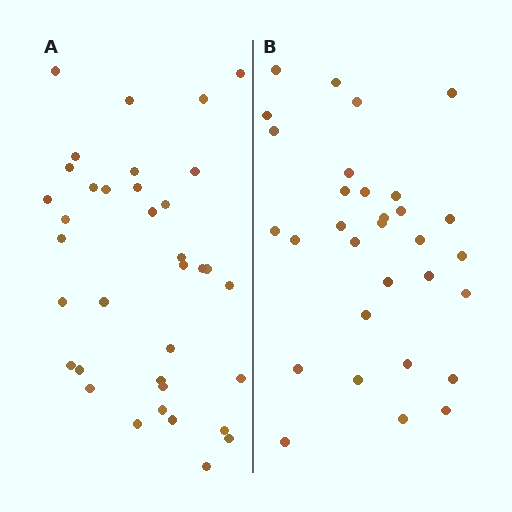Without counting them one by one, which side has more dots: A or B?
Region A (the left region) has more dots.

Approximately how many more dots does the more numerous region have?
Region A has about 5 more dots than region B.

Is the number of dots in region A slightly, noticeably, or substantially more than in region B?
Region A has only slightly more — the two regions are fairly close. The ratio is roughly 1.2 to 1.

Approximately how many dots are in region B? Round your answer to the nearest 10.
About 30 dots. (The exact count is 31, which rounds to 30.)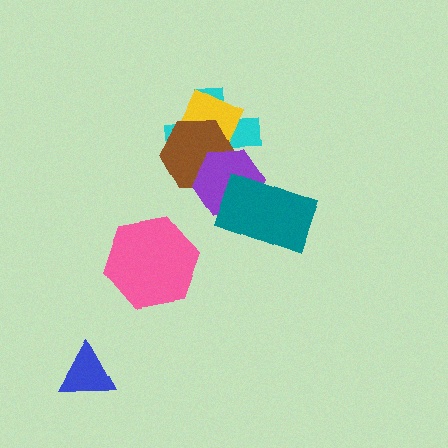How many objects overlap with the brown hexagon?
3 objects overlap with the brown hexagon.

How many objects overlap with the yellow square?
2 objects overlap with the yellow square.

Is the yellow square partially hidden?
Yes, it is partially covered by another shape.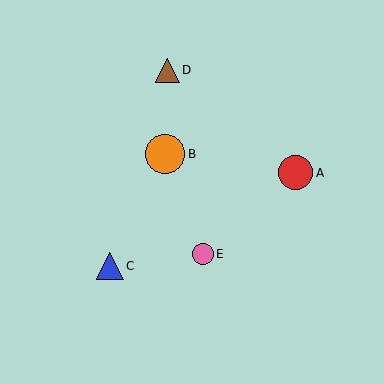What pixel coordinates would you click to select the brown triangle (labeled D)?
Click at (168, 70) to select the brown triangle D.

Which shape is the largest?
The orange circle (labeled B) is the largest.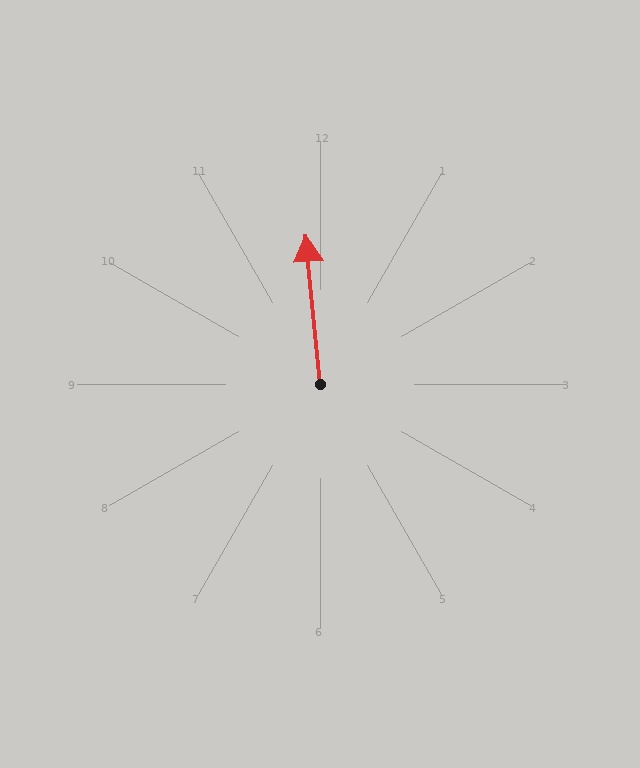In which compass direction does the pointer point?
North.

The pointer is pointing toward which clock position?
Roughly 12 o'clock.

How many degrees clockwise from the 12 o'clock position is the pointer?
Approximately 355 degrees.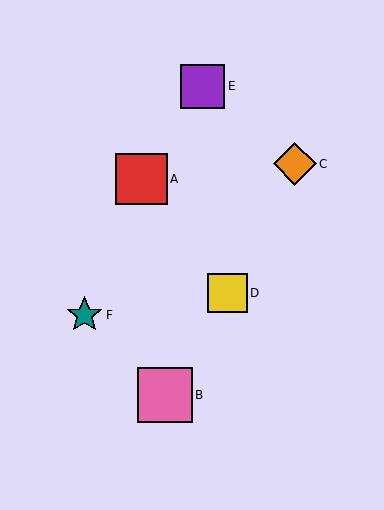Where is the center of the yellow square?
The center of the yellow square is at (227, 293).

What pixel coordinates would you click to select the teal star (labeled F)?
Click at (85, 315) to select the teal star F.